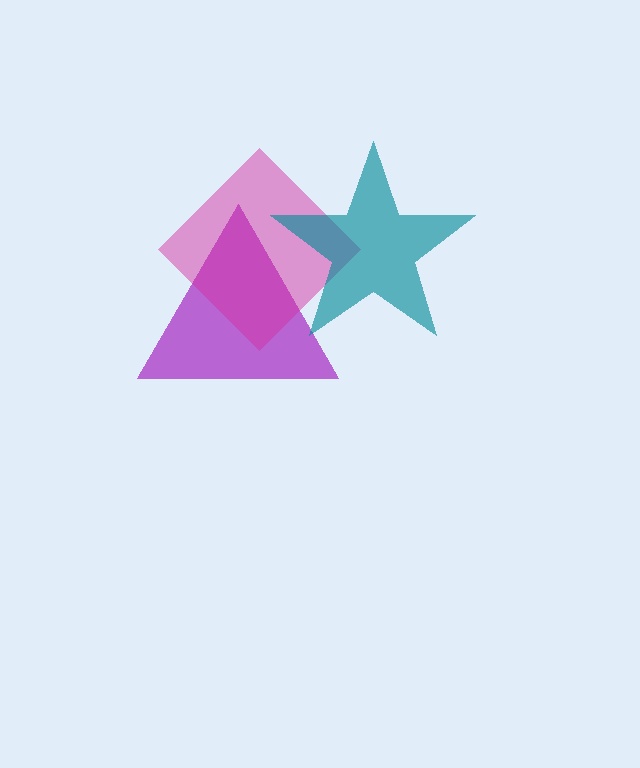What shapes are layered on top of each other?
The layered shapes are: a purple triangle, a magenta diamond, a teal star.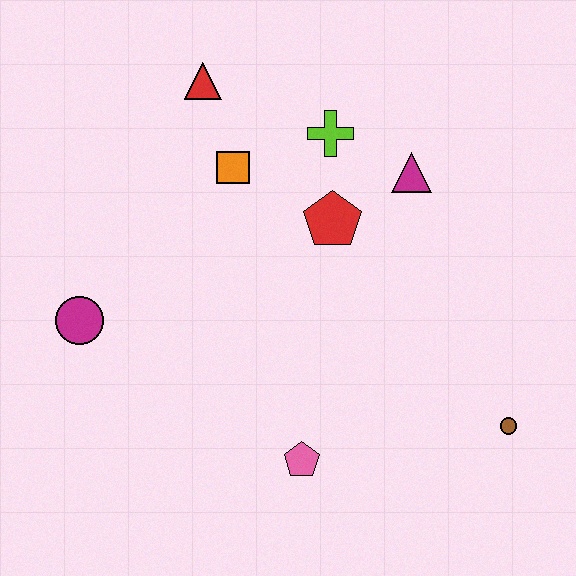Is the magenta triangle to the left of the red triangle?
No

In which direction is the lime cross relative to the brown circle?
The lime cross is above the brown circle.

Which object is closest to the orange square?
The red triangle is closest to the orange square.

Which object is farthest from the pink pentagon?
The red triangle is farthest from the pink pentagon.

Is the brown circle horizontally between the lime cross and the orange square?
No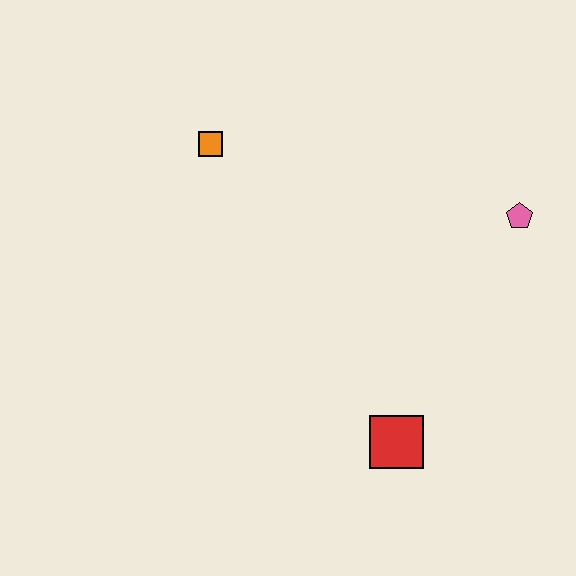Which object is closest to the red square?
The pink pentagon is closest to the red square.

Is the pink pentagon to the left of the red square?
No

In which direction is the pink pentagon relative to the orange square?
The pink pentagon is to the right of the orange square.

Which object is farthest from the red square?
The orange square is farthest from the red square.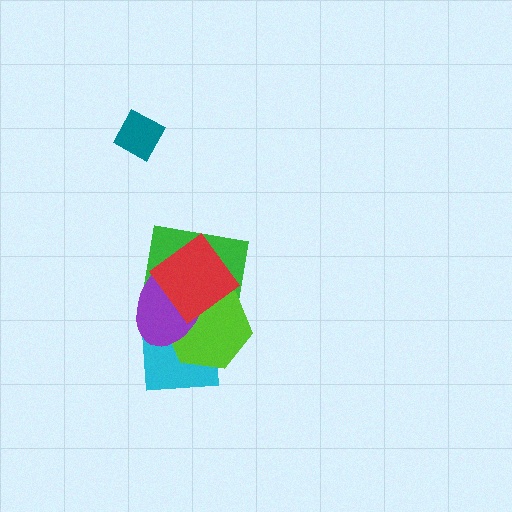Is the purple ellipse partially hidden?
Yes, it is partially covered by another shape.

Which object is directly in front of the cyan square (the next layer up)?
The green square is directly in front of the cyan square.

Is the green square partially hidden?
Yes, it is partially covered by another shape.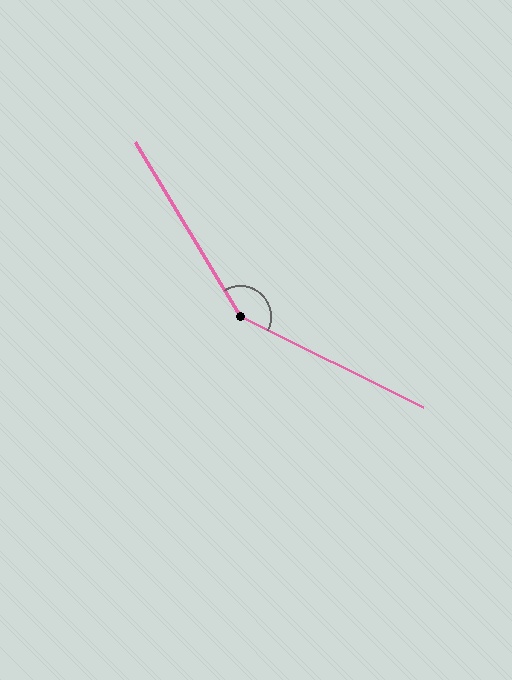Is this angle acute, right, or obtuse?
It is obtuse.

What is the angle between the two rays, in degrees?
Approximately 147 degrees.